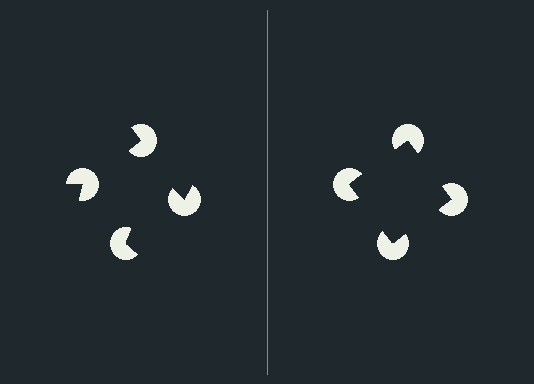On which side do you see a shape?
An illusory square appears on the right side. On the left side the wedge cuts are rotated, so no coherent shape forms.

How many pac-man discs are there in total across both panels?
8 — 4 on each side.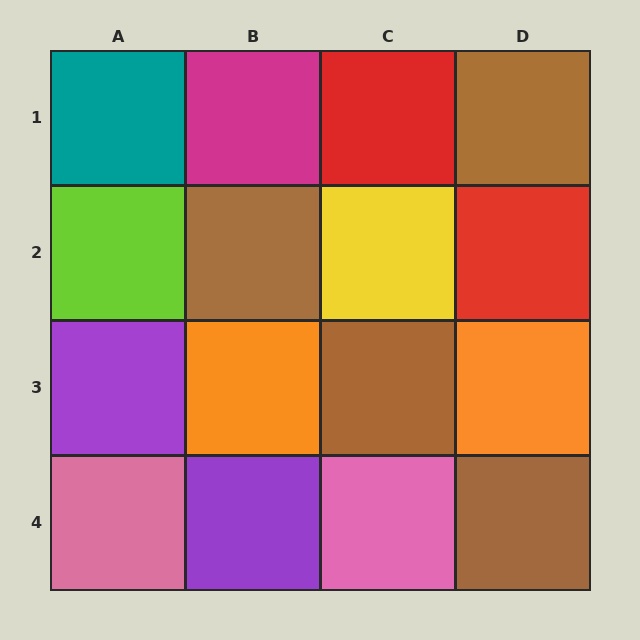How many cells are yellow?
1 cell is yellow.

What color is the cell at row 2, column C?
Yellow.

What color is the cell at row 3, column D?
Orange.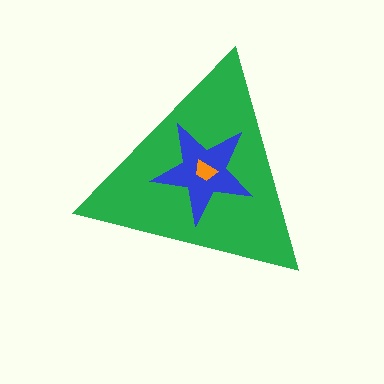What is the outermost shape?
The green triangle.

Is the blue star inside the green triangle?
Yes.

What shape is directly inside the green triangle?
The blue star.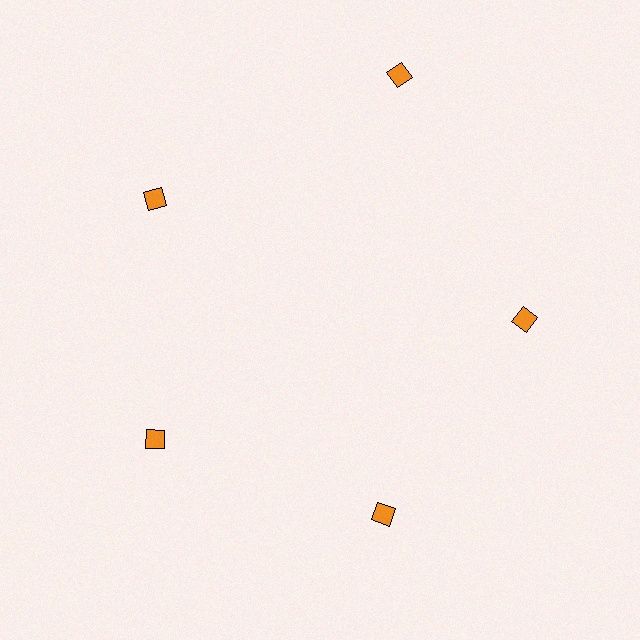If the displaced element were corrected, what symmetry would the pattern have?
It would have 5-fold rotational symmetry — the pattern would map onto itself every 72 degrees.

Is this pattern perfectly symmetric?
No. The 5 orange diamonds are arranged in a ring, but one element near the 1 o'clock position is pushed outward from the center, breaking the 5-fold rotational symmetry.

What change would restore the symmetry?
The symmetry would be restored by moving it inward, back onto the ring so that all 5 diamonds sit at equal angles and equal distance from the center.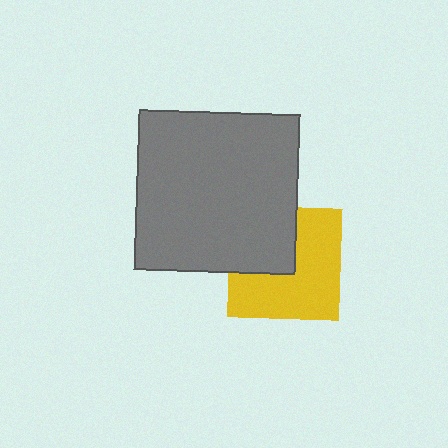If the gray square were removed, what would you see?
You would see the complete yellow square.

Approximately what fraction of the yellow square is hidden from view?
Roughly 37% of the yellow square is hidden behind the gray square.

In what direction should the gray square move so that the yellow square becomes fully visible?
The gray square should move toward the upper-left. That is the shortest direction to clear the overlap and leave the yellow square fully visible.